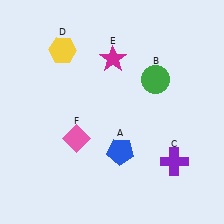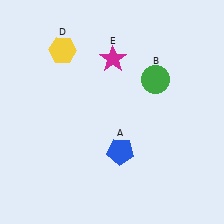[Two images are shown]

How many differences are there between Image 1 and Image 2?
There are 2 differences between the two images.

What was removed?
The purple cross (C), the pink diamond (F) were removed in Image 2.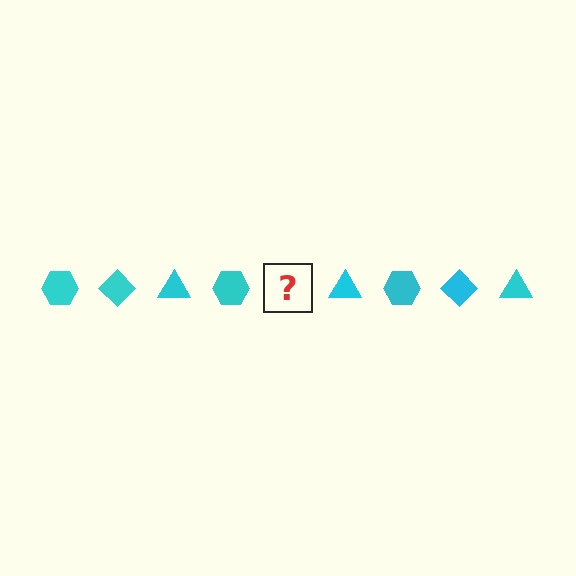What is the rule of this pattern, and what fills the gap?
The rule is that the pattern cycles through hexagon, diamond, triangle shapes in cyan. The gap should be filled with a cyan diamond.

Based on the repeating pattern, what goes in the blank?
The blank should be a cyan diamond.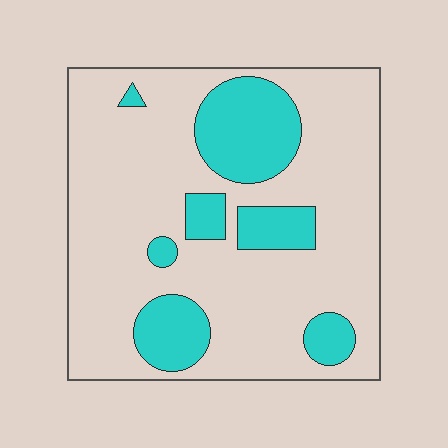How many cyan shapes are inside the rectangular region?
7.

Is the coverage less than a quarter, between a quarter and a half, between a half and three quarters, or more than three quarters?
Less than a quarter.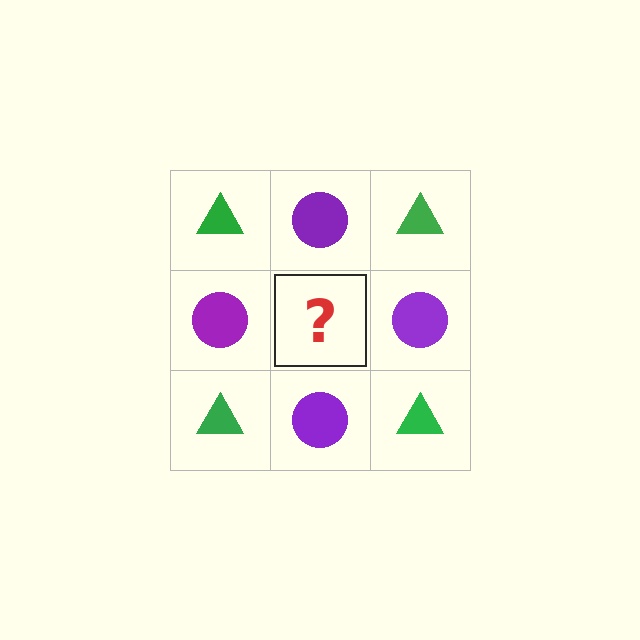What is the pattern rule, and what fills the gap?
The rule is that it alternates green triangle and purple circle in a checkerboard pattern. The gap should be filled with a green triangle.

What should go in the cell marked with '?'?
The missing cell should contain a green triangle.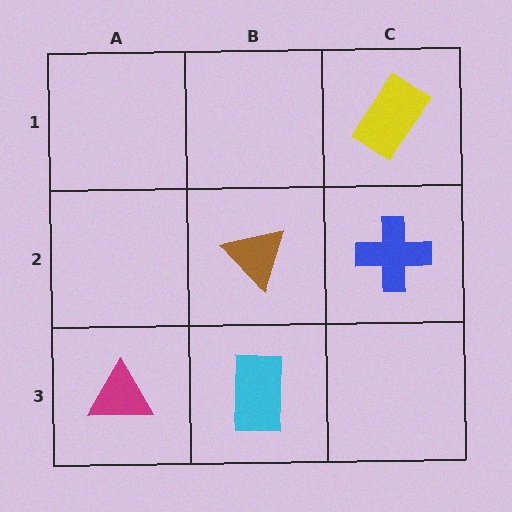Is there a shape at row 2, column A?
No, that cell is empty.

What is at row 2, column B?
A brown triangle.